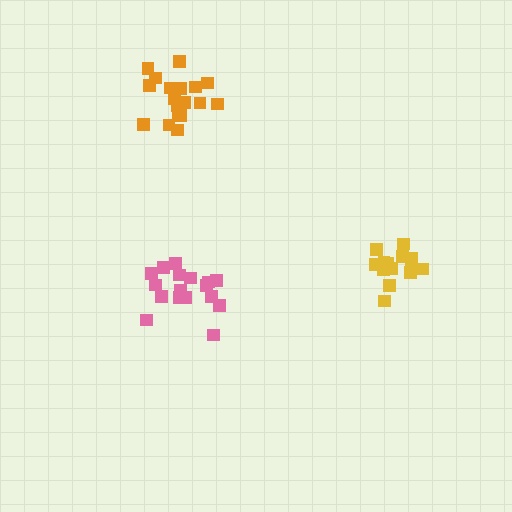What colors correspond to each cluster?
The clusters are colored: yellow, orange, pink.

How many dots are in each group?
Group 1: 14 dots, Group 2: 19 dots, Group 3: 17 dots (50 total).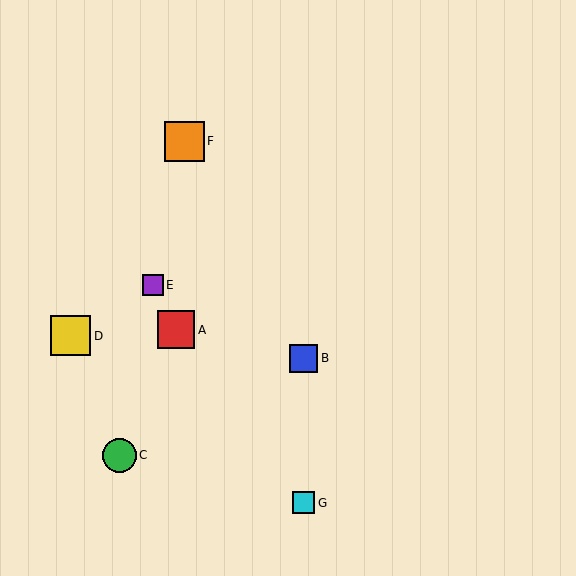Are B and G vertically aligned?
Yes, both are at x≈304.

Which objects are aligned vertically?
Objects B, G are aligned vertically.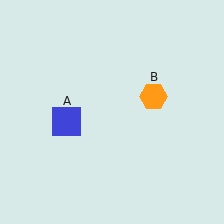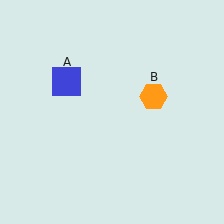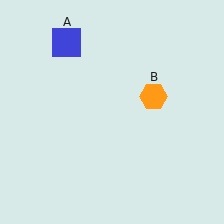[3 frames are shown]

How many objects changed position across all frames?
1 object changed position: blue square (object A).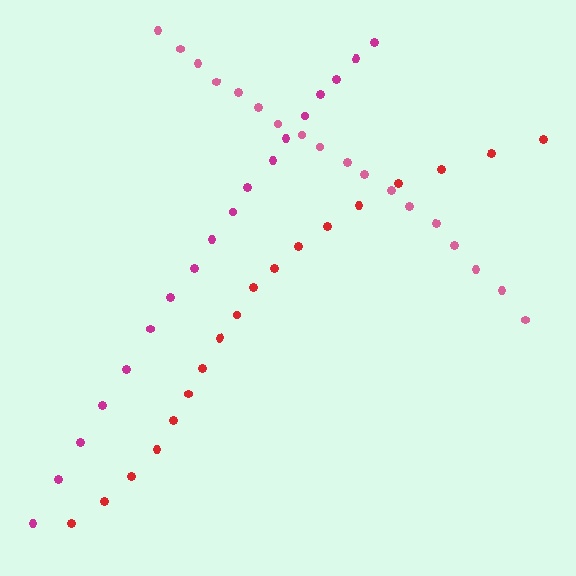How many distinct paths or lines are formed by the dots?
There are 3 distinct paths.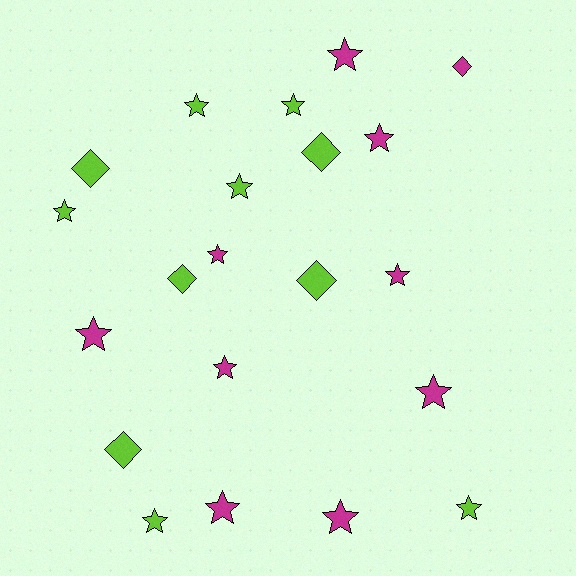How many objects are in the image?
There are 21 objects.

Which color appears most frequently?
Lime, with 11 objects.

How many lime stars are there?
There are 6 lime stars.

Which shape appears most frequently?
Star, with 15 objects.